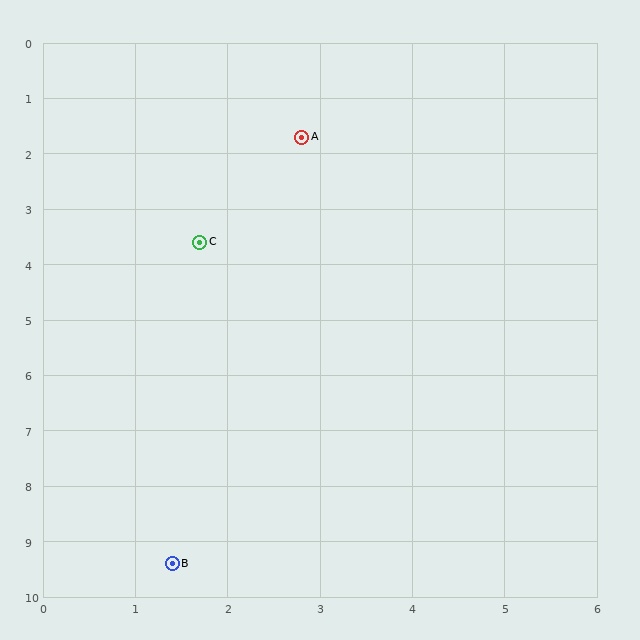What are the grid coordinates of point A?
Point A is at approximately (2.8, 1.7).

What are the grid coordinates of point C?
Point C is at approximately (1.7, 3.6).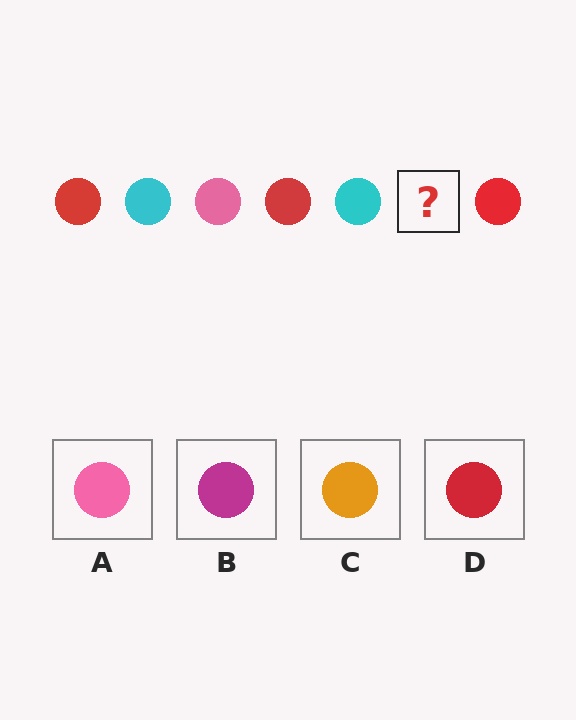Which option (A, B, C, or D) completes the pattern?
A.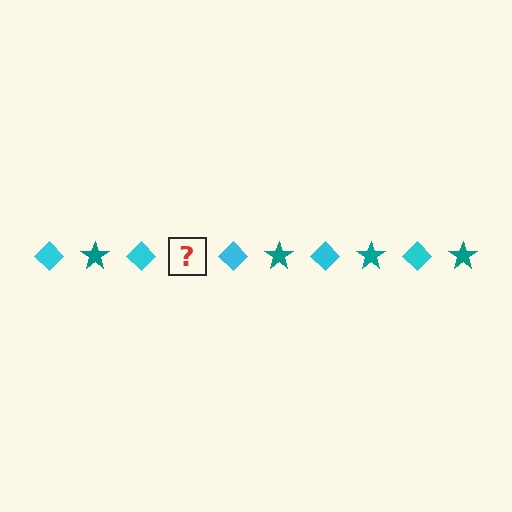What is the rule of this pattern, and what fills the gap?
The rule is that the pattern alternates between cyan diamond and teal star. The gap should be filled with a teal star.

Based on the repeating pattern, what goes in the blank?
The blank should be a teal star.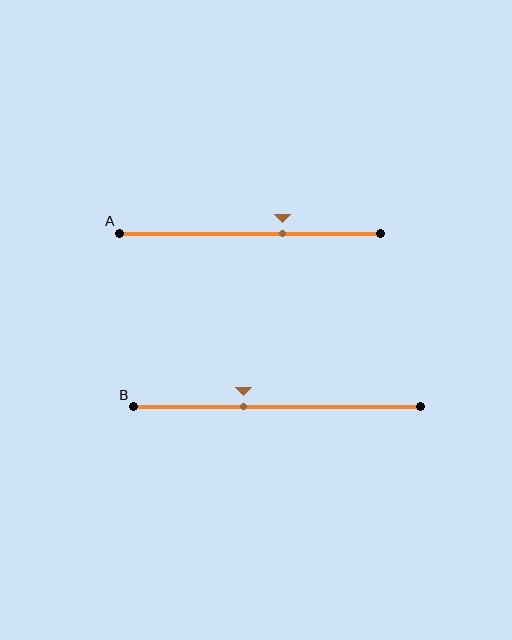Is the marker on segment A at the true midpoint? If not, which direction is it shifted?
No, the marker on segment A is shifted to the right by about 12% of the segment length.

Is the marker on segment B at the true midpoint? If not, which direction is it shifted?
No, the marker on segment B is shifted to the left by about 12% of the segment length.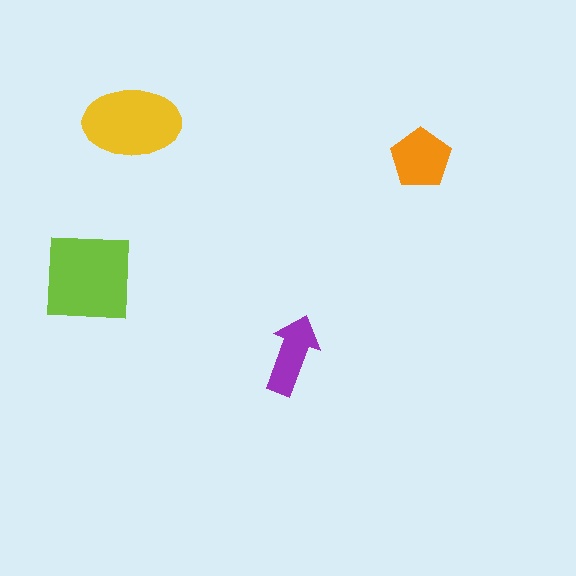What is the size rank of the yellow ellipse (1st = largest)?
2nd.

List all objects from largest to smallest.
The lime square, the yellow ellipse, the orange pentagon, the purple arrow.